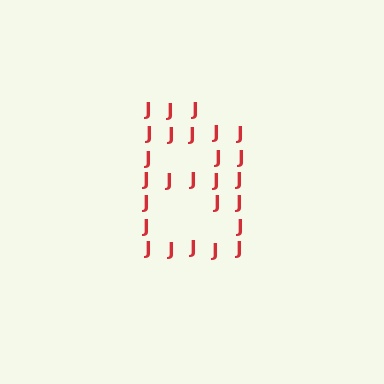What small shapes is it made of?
It is made of small letter J's.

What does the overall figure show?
The overall figure shows the letter B.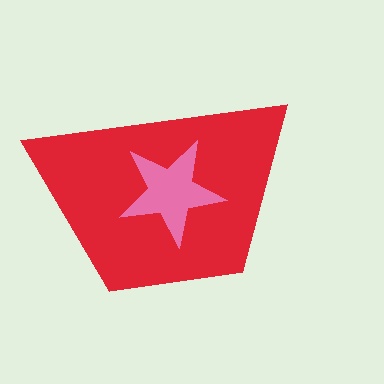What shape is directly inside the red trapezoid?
The pink star.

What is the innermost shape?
The pink star.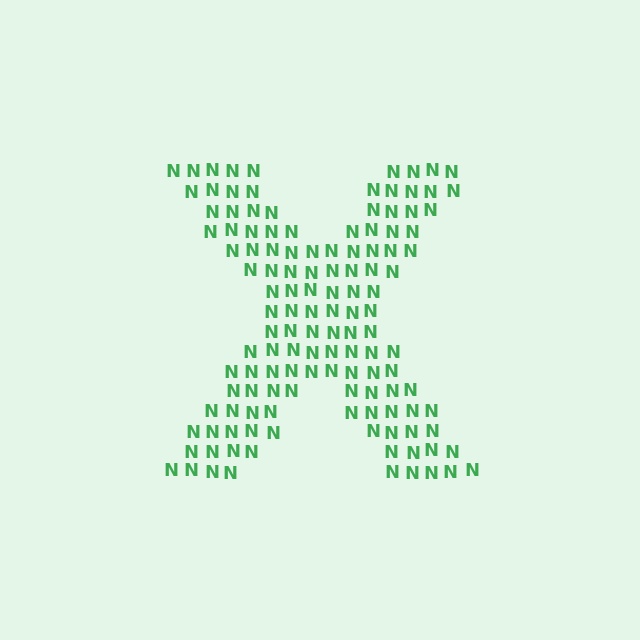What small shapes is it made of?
It is made of small letter N's.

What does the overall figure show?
The overall figure shows the letter X.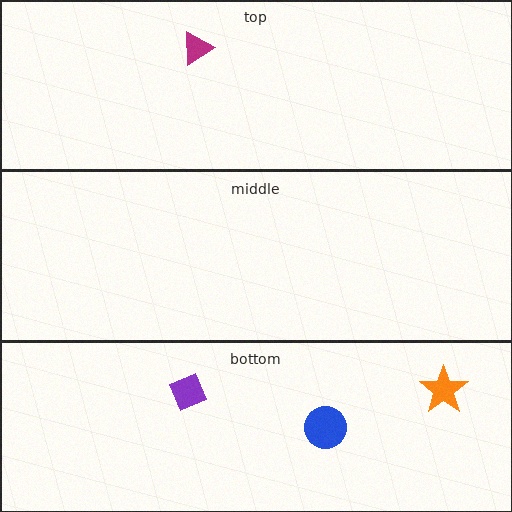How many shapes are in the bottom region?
3.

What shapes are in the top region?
The magenta triangle.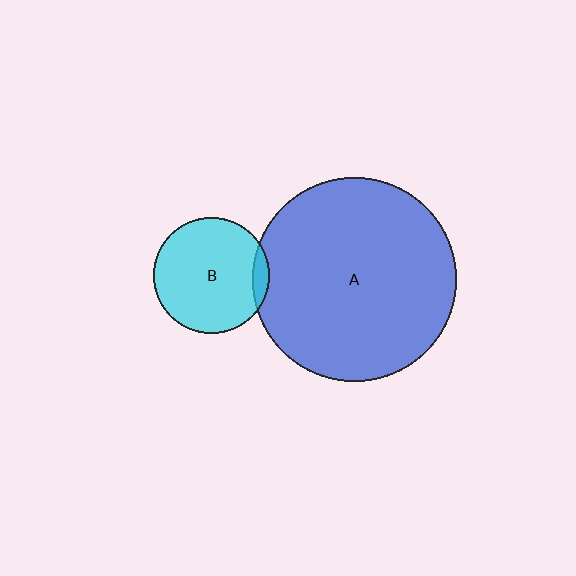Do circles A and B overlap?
Yes.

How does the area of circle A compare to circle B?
Approximately 3.1 times.